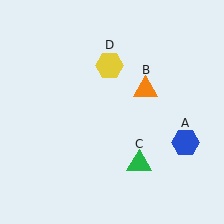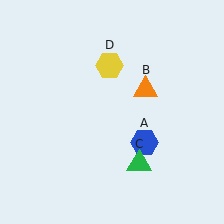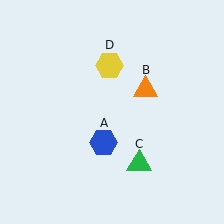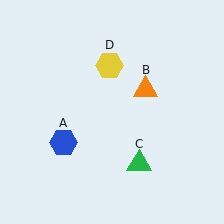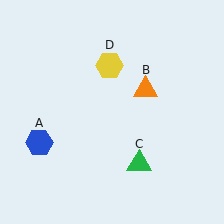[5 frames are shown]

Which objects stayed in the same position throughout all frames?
Orange triangle (object B) and green triangle (object C) and yellow hexagon (object D) remained stationary.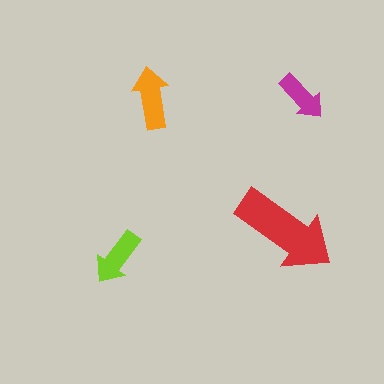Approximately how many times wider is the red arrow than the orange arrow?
About 1.5 times wider.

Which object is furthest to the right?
The magenta arrow is rightmost.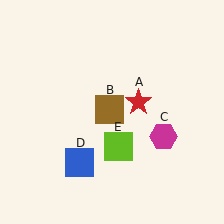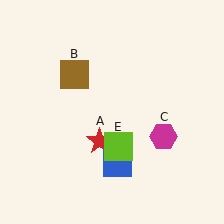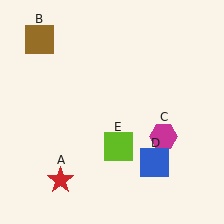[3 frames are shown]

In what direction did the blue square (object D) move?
The blue square (object D) moved right.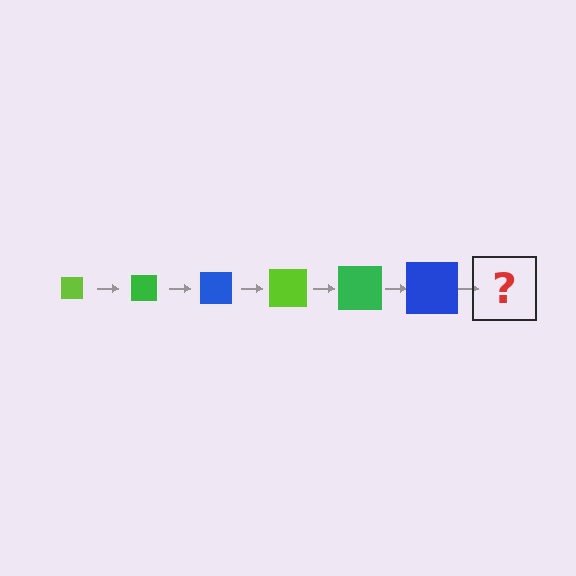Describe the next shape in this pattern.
It should be a lime square, larger than the previous one.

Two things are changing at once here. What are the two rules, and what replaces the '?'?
The two rules are that the square grows larger each step and the color cycles through lime, green, and blue. The '?' should be a lime square, larger than the previous one.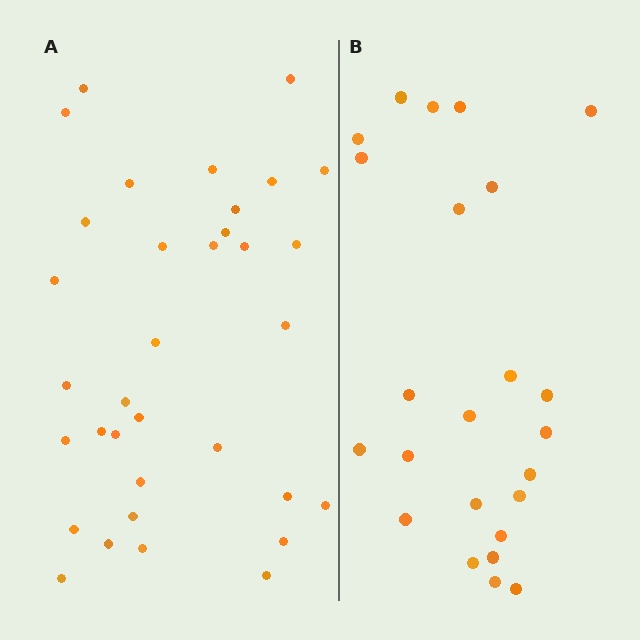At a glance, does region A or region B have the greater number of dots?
Region A (the left region) has more dots.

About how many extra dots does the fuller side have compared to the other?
Region A has roughly 10 or so more dots than region B.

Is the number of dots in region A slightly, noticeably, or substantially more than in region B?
Region A has noticeably more, but not dramatically so. The ratio is roughly 1.4 to 1.